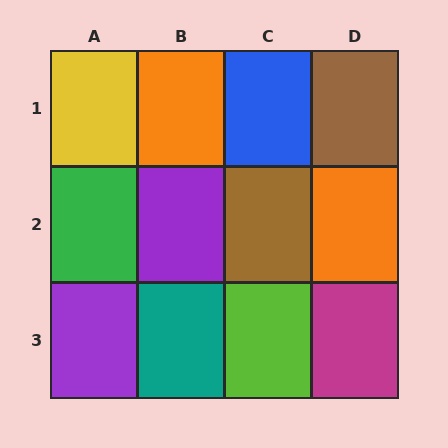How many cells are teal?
1 cell is teal.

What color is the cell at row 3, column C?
Lime.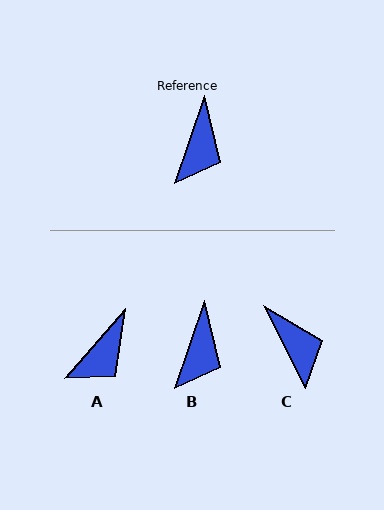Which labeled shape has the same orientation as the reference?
B.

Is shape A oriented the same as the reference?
No, it is off by about 22 degrees.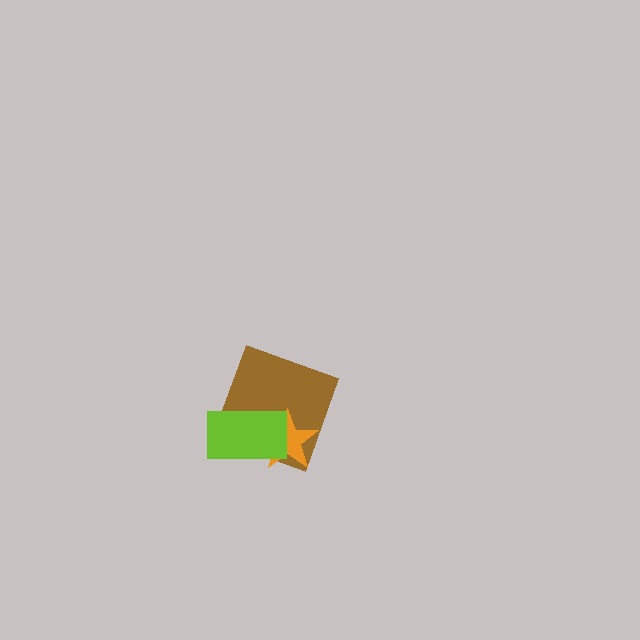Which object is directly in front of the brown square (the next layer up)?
The orange star is directly in front of the brown square.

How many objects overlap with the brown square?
2 objects overlap with the brown square.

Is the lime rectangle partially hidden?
No, no other shape covers it.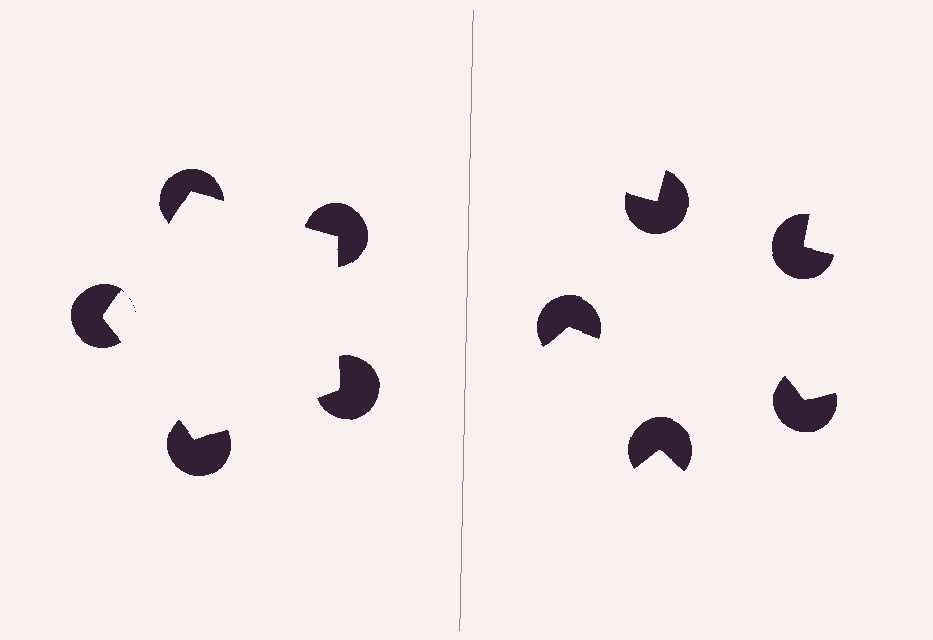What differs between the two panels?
The pac-man discs are positioned identically on both sides; only the wedge orientations differ. On the left they align to a pentagon; on the right they are misaligned.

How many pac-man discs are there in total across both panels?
10 — 5 on each side.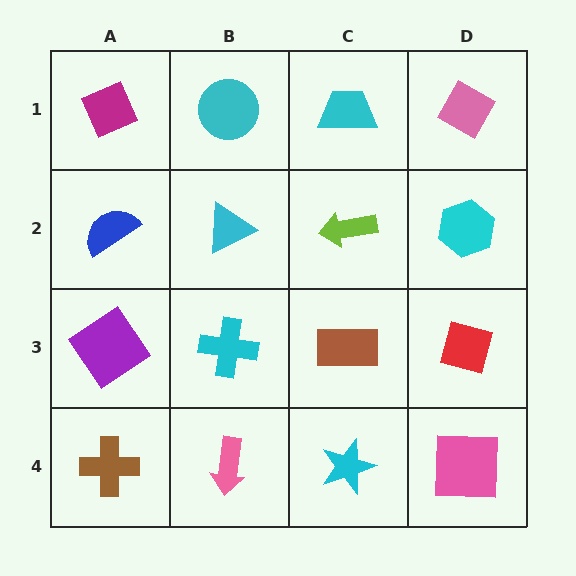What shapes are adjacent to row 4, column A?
A purple diamond (row 3, column A), a pink arrow (row 4, column B).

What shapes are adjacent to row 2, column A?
A magenta diamond (row 1, column A), a purple diamond (row 3, column A), a cyan triangle (row 2, column B).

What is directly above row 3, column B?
A cyan triangle.